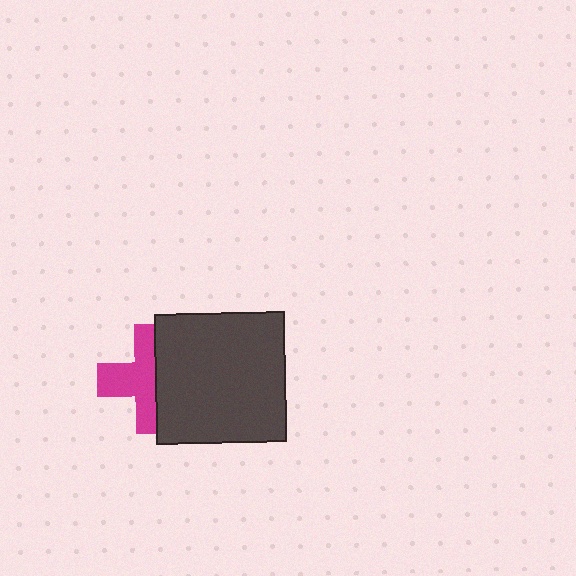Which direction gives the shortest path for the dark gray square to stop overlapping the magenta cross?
Moving right gives the shortest separation.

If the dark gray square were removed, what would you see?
You would see the complete magenta cross.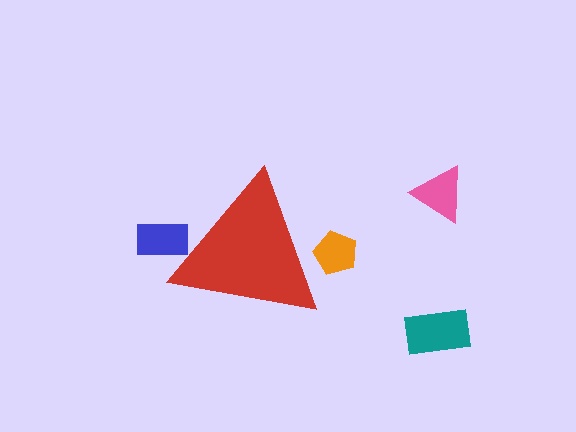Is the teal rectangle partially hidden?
No, the teal rectangle is fully visible.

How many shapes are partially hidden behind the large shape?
2 shapes are partially hidden.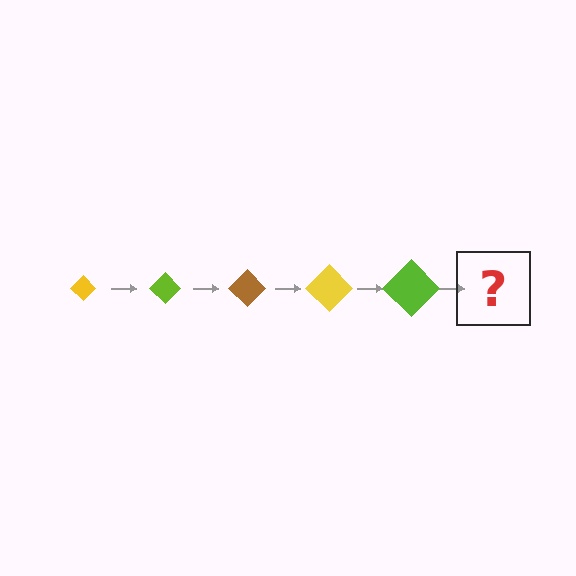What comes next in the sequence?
The next element should be a brown diamond, larger than the previous one.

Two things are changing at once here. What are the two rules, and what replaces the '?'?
The two rules are that the diamond grows larger each step and the color cycles through yellow, lime, and brown. The '?' should be a brown diamond, larger than the previous one.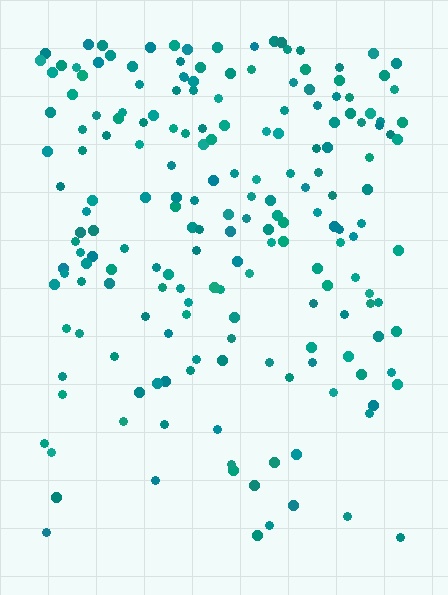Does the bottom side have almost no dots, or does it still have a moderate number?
Still a moderate number, just noticeably fewer than the top.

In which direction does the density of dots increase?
From bottom to top, with the top side densest.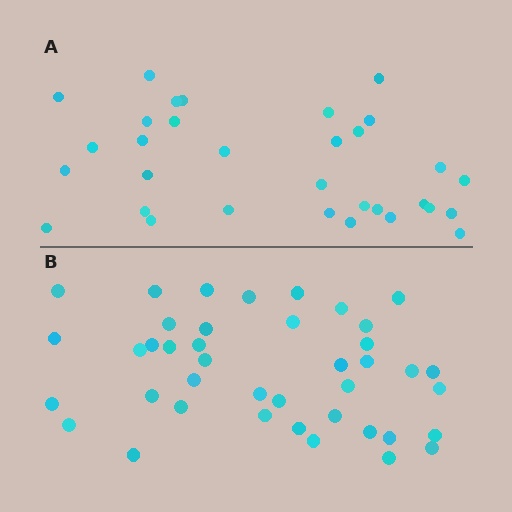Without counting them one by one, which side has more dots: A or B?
Region B (the bottom region) has more dots.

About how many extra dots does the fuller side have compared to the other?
Region B has roughly 8 or so more dots than region A.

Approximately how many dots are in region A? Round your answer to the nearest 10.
About 30 dots. (The exact count is 32, which rounds to 30.)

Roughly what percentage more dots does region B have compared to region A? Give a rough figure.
About 30% more.